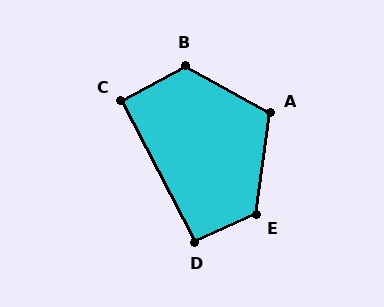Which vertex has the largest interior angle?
E, at approximately 122 degrees.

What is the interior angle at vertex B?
Approximately 122 degrees (obtuse).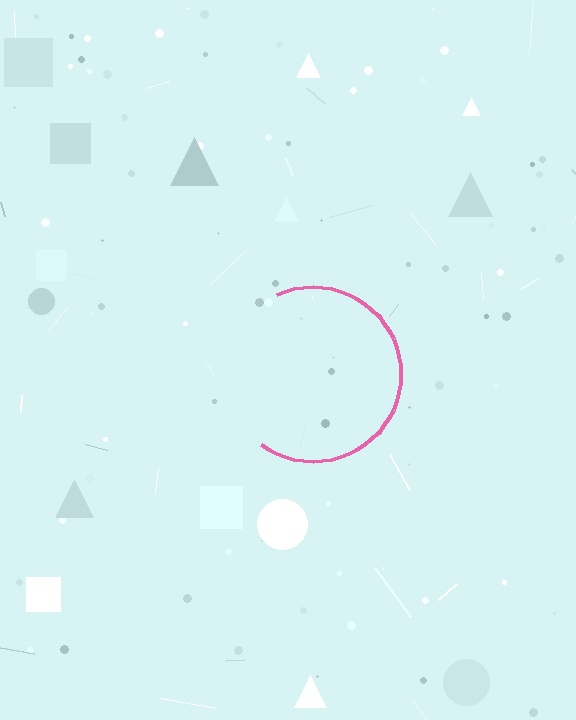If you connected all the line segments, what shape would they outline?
They would outline a circle.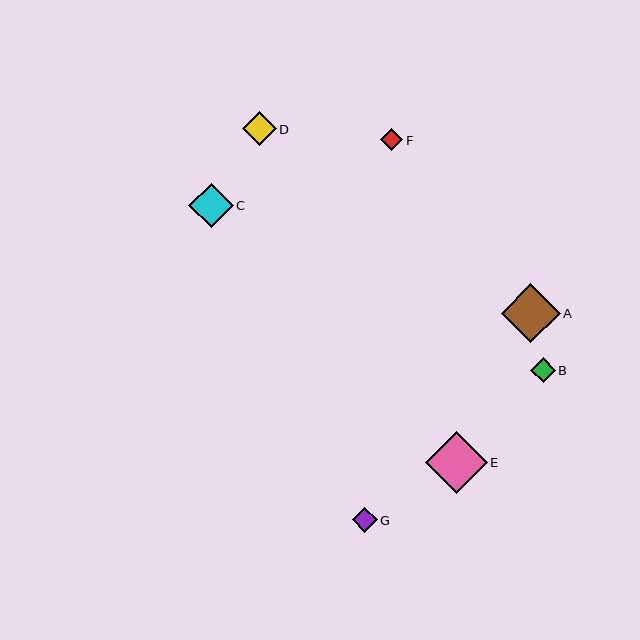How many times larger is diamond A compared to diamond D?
Diamond A is approximately 1.7 times the size of diamond D.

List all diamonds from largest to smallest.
From largest to smallest: E, A, C, D, G, B, F.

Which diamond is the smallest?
Diamond F is the smallest with a size of approximately 23 pixels.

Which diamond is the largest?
Diamond E is the largest with a size of approximately 62 pixels.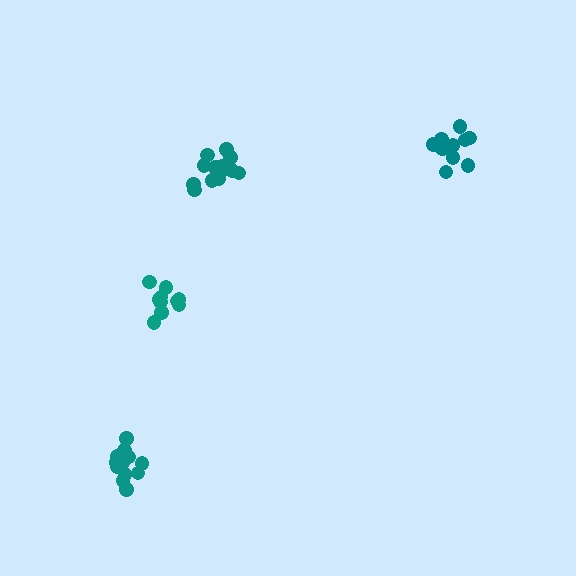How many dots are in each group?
Group 1: 10 dots, Group 2: 13 dots, Group 3: 10 dots, Group 4: 14 dots (47 total).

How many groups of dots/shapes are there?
There are 4 groups.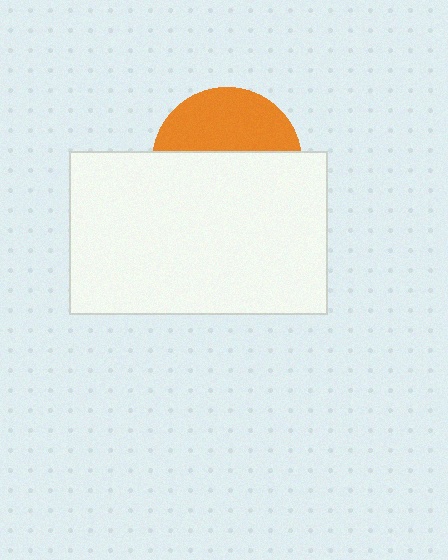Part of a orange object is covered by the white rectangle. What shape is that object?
It is a circle.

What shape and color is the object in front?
The object in front is a white rectangle.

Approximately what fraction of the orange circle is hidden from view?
Roughly 59% of the orange circle is hidden behind the white rectangle.